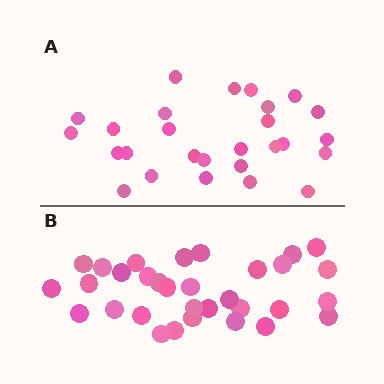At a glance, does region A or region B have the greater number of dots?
Region B (the bottom region) has more dots.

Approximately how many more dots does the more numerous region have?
Region B has about 5 more dots than region A.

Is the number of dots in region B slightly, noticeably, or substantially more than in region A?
Region B has only slightly more — the two regions are fairly close. The ratio is roughly 1.2 to 1.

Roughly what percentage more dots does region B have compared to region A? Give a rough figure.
About 20% more.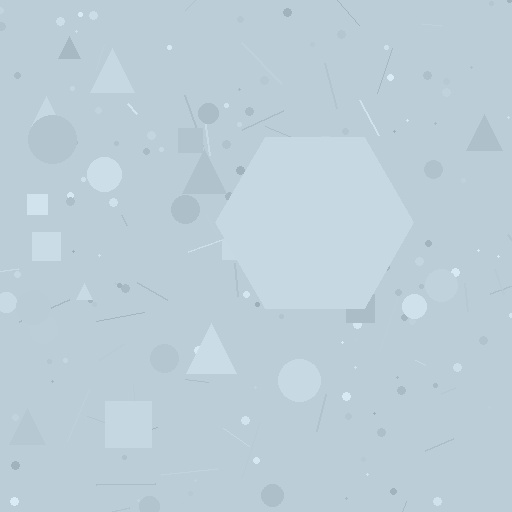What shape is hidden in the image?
A hexagon is hidden in the image.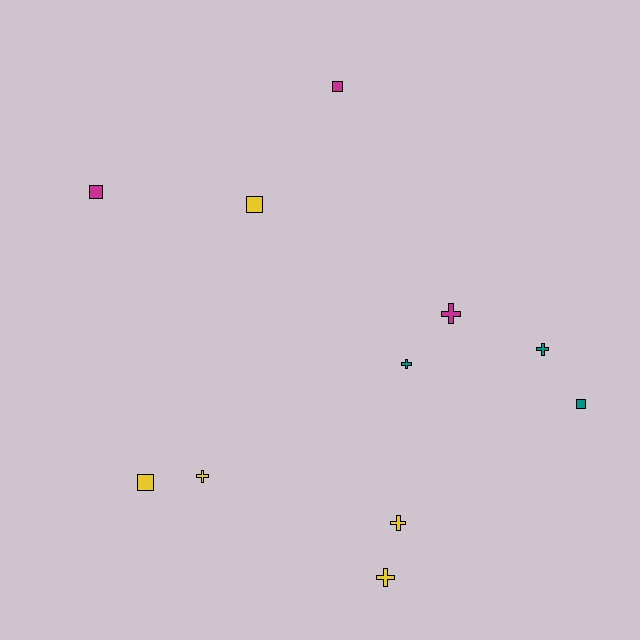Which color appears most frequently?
Yellow, with 5 objects.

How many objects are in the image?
There are 11 objects.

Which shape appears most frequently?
Cross, with 6 objects.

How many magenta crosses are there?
There is 1 magenta cross.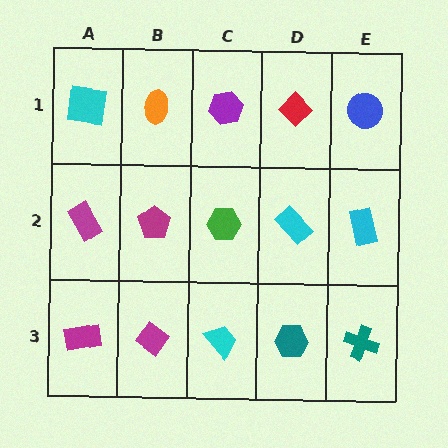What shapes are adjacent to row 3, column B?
A magenta pentagon (row 2, column B), a magenta rectangle (row 3, column A), a cyan trapezoid (row 3, column C).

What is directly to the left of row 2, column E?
A cyan rectangle.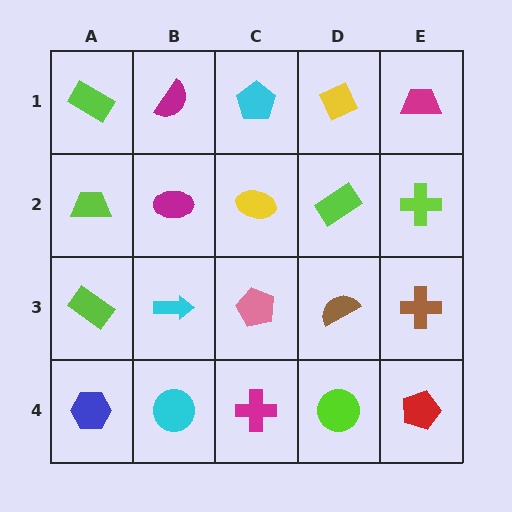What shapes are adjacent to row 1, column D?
A lime rectangle (row 2, column D), a cyan pentagon (row 1, column C), a magenta trapezoid (row 1, column E).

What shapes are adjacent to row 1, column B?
A magenta ellipse (row 2, column B), a lime rectangle (row 1, column A), a cyan pentagon (row 1, column C).